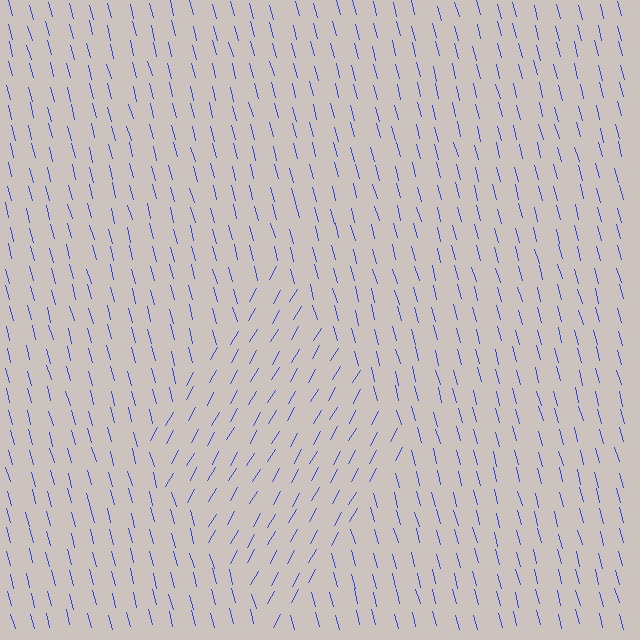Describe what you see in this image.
The image is filled with small blue line segments. A diamond region in the image has lines oriented differently from the surrounding lines, creating a visible texture boundary.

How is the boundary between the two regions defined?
The boundary is defined purely by a change in line orientation (approximately 45 degrees difference). All lines are the same color and thickness.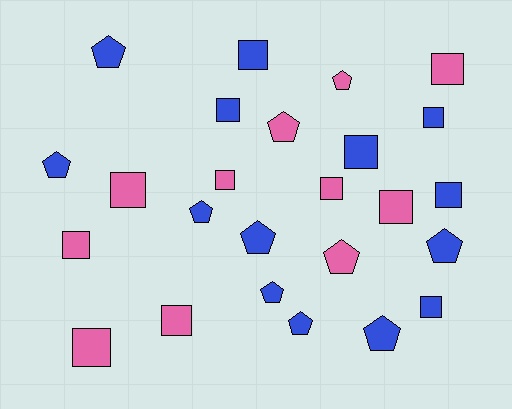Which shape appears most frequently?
Square, with 14 objects.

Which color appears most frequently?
Blue, with 14 objects.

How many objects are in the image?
There are 25 objects.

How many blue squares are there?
There are 6 blue squares.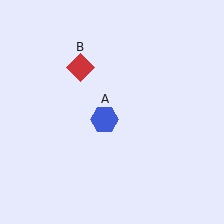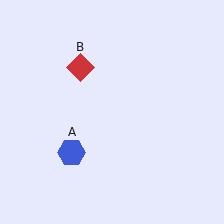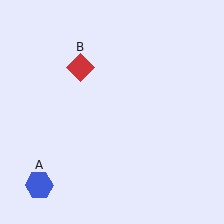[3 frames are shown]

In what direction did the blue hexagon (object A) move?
The blue hexagon (object A) moved down and to the left.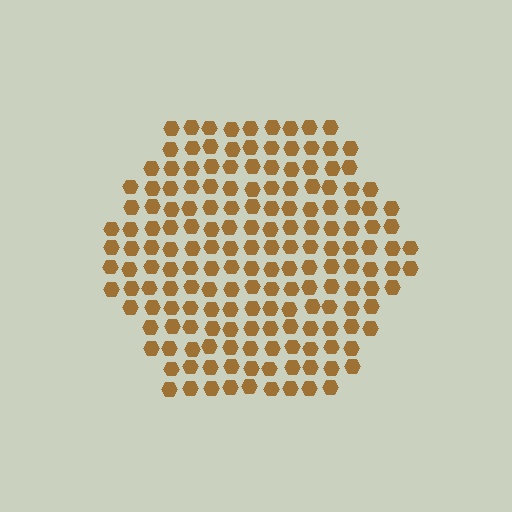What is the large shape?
The large shape is a hexagon.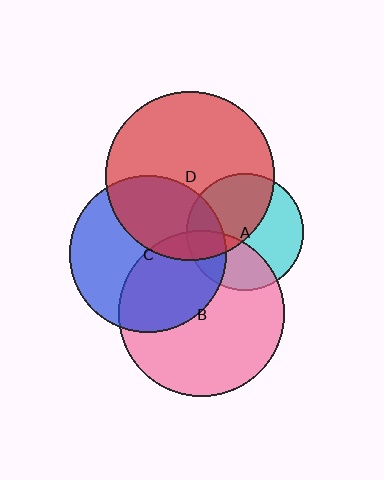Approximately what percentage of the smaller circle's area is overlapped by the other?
Approximately 35%.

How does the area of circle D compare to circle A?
Approximately 2.1 times.